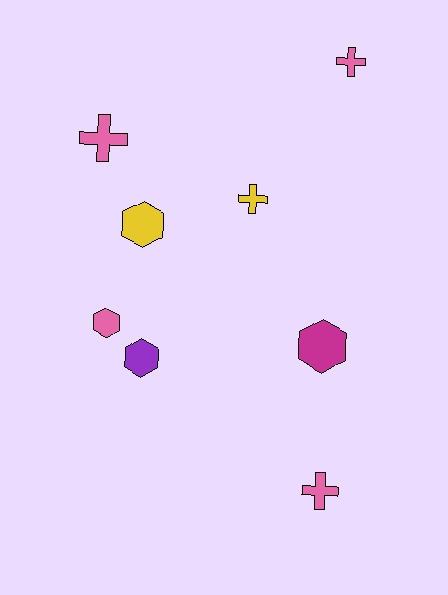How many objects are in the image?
There are 8 objects.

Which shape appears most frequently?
Cross, with 4 objects.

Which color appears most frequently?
Pink, with 4 objects.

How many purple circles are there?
There are no purple circles.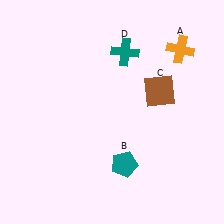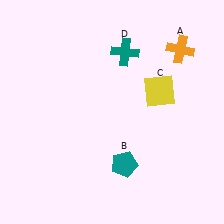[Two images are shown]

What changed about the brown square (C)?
In Image 1, C is brown. In Image 2, it changed to yellow.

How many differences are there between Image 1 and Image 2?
There is 1 difference between the two images.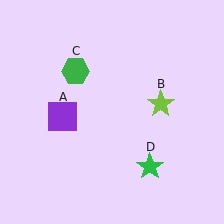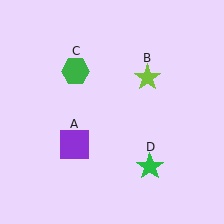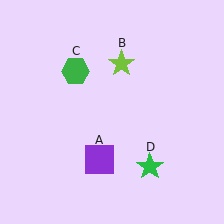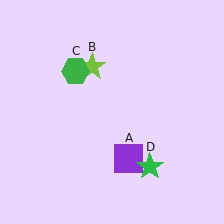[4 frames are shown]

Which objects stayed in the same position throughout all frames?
Green hexagon (object C) and green star (object D) remained stationary.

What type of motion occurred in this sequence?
The purple square (object A), lime star (object B) rotated counterclockwise around the center of the scene.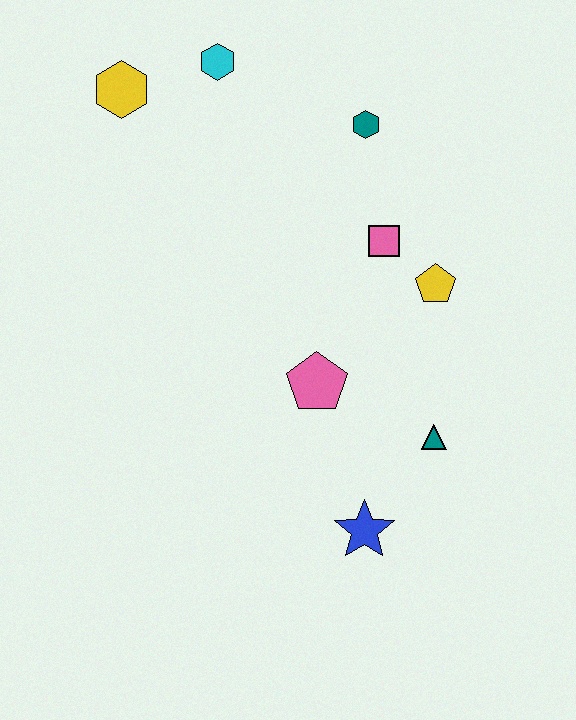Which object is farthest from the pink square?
The yellow hexagon is farthest from the pink square.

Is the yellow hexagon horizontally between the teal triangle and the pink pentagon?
No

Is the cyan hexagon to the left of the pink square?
Yes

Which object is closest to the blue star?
The teal triangle is closest to the blue star.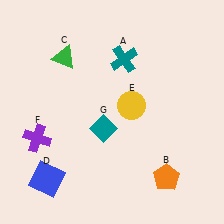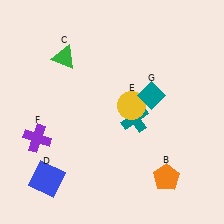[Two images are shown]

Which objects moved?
The objects that moved are: the teal cross (A), the teal diamond (G).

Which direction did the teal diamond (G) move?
The teal diamond (G) moved right.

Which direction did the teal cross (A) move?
The teal cross (A) moved down.